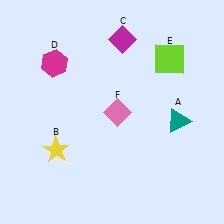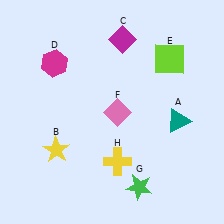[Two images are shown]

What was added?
A green star (G), a yellow cross (H) were added in Image 2.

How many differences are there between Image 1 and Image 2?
There are 2 differences between the two images.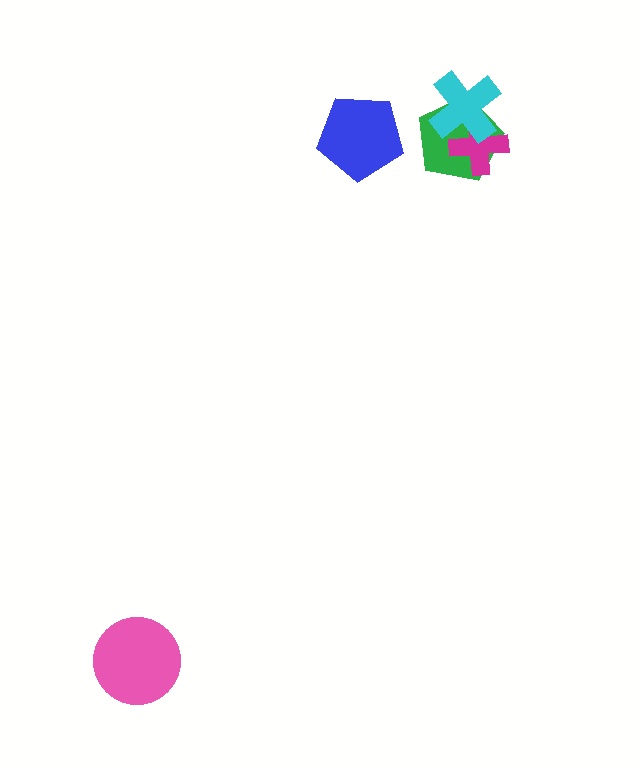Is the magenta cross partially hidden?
Yes, it is partially covered by another shape.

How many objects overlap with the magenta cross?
2 objects overlap with the magenta cross.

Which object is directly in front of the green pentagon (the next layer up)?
The magenta cross is directly in front of the green pentagon.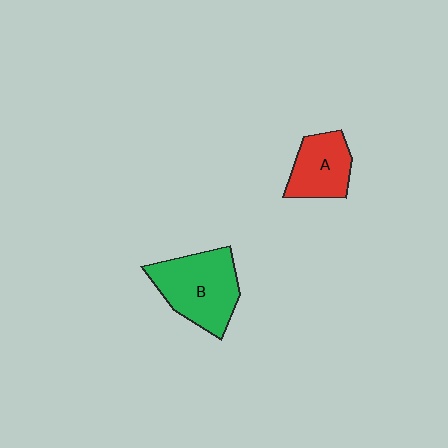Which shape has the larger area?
Shape B (green).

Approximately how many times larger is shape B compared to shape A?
Approximately 1.5 times.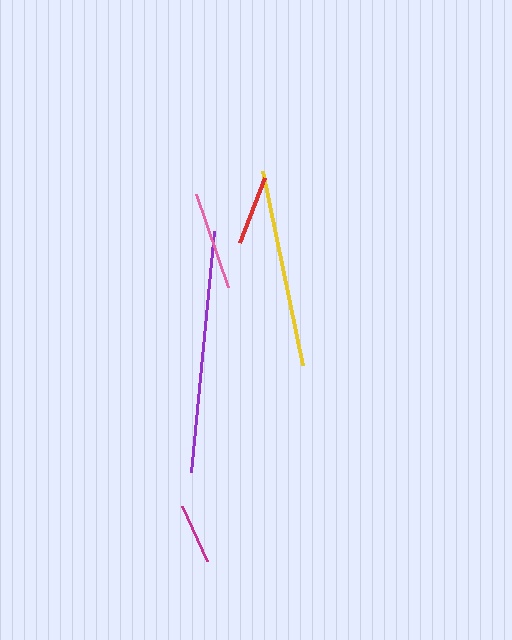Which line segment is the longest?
The purple line is the longest at approximately 243 pixels.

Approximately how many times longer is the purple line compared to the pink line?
The purple line is approximately 2.5 times the length of the pink line.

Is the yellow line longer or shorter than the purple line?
The purple line is longer than the yellow line.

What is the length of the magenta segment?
The magenta segment is approximately 60 pixels long.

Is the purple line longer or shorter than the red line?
The purple line is longer than the red line.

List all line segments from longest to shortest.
From longest to shortest: purple, yellow, pink, red, magenta.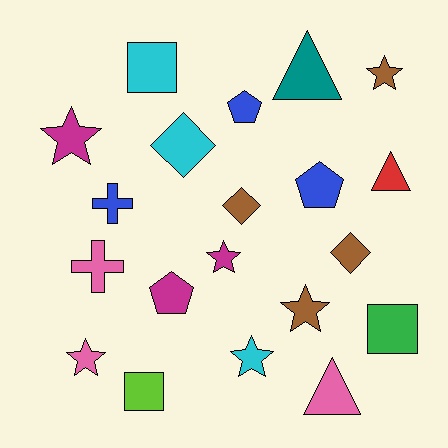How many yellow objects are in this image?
There are no yellow objects.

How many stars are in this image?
There are 6 stars.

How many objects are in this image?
There are 20 objects.